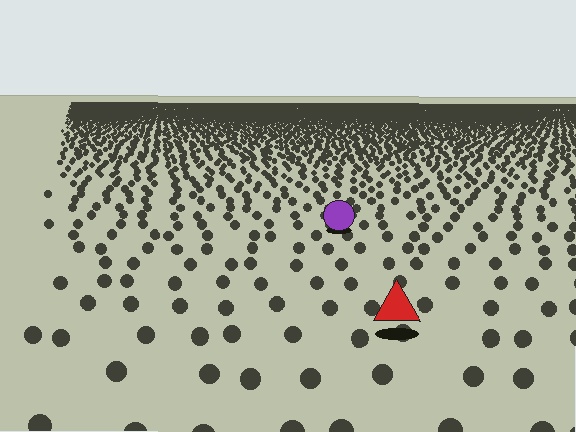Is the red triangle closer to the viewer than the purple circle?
Yes. The red triangle is closer — you can tell from the texture gradient: the ground texture is coarser near it.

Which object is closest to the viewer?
The red triangle is closest. The texture marks near it are larger and more spread out.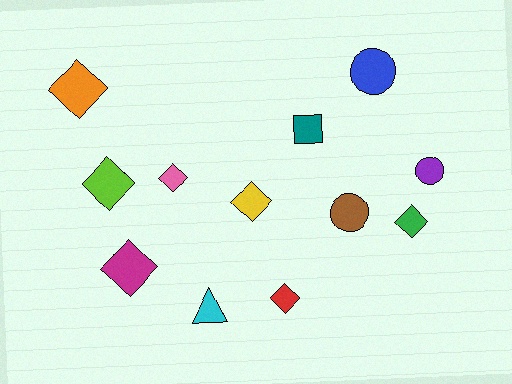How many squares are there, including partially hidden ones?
There is 1 square.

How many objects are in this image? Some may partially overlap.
There are 12 objects.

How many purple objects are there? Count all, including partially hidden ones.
There is 1 purple object.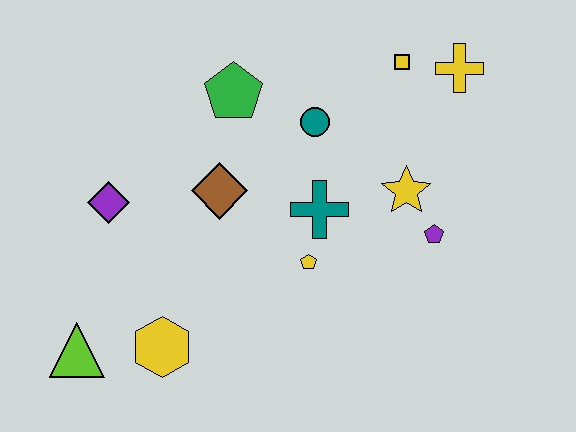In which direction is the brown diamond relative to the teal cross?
The brown diamond is to the left of the teal cross.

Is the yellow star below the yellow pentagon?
No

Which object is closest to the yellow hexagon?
The lime triangle is closest to the yellow hexagon.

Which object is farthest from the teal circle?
The lime triangle is farthest from the teal circle.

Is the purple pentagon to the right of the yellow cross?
No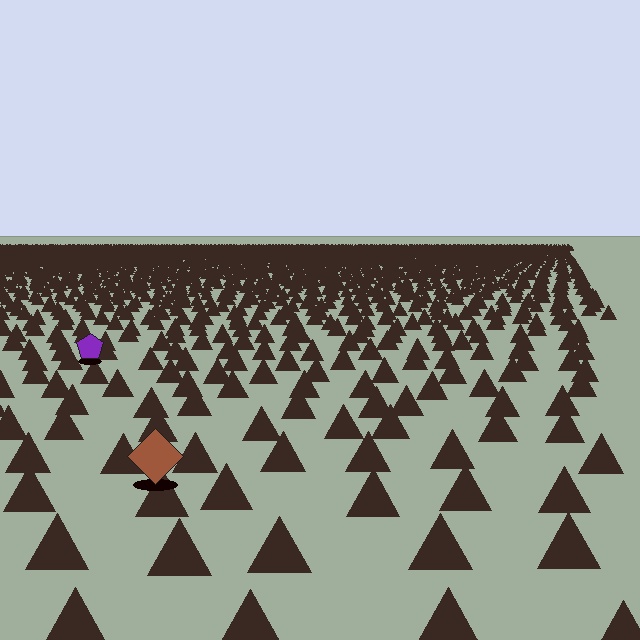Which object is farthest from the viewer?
The purple pentagon is farthest from the viewer. It appears smaller and the ground texture around it is denser.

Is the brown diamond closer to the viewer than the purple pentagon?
Yes. The brown diamond is closer — you can tell from the texture gradient: the ground texture is coarser near it.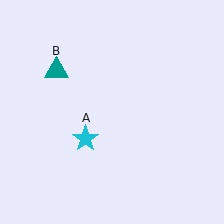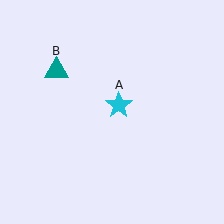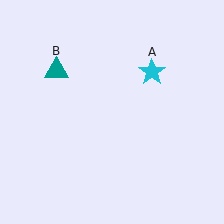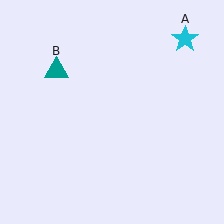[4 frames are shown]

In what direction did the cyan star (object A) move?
The cyan star (object A) moved up and to the right.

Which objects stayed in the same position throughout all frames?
Teal triangle (object B) remained stationary.